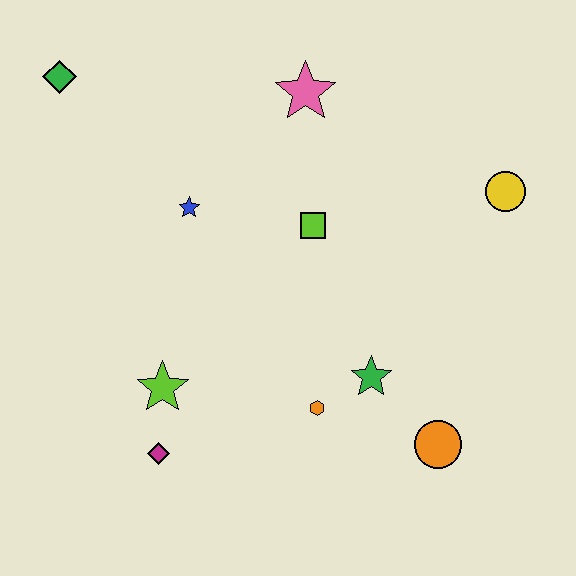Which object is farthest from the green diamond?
The orange circle is farthest from the green diamond.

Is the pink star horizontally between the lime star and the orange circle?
Yes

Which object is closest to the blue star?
The lime square is closest to the blue star.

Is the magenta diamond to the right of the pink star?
No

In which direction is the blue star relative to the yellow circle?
The blue star is to the left of the yellow circle.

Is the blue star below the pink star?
Yes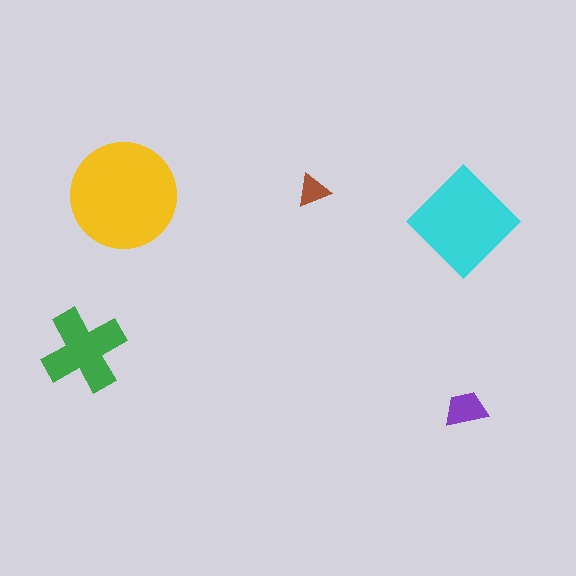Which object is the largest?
The yellow circle.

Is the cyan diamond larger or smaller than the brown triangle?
Larger.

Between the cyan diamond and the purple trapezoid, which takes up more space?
The cyan diamond.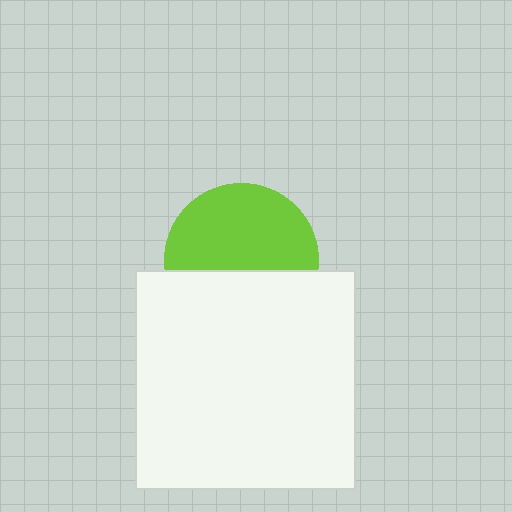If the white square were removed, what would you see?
You would see the complete lime circle.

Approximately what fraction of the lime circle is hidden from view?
Roughly 43% of the lime circle is hidden behind the white square.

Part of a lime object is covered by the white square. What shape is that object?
It is a circle.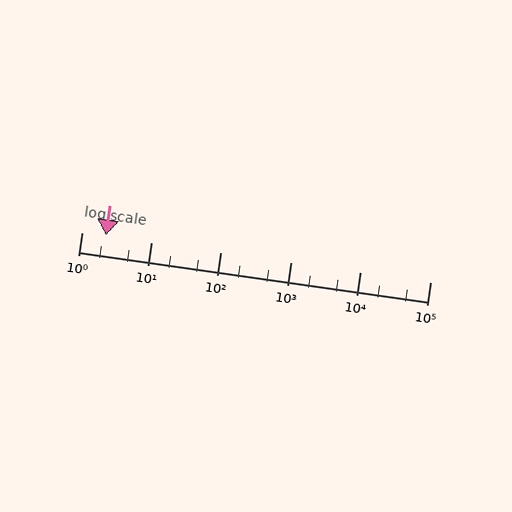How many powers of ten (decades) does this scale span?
The scale spans 5 decades, from 1 to 100000.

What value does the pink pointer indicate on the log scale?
The pointer indicates approximately 2.2.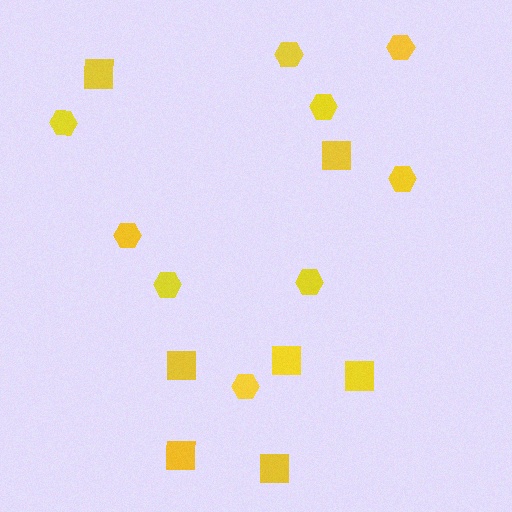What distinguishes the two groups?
There are 2 groups: one group of squares (7) and one group of hexagons (9).